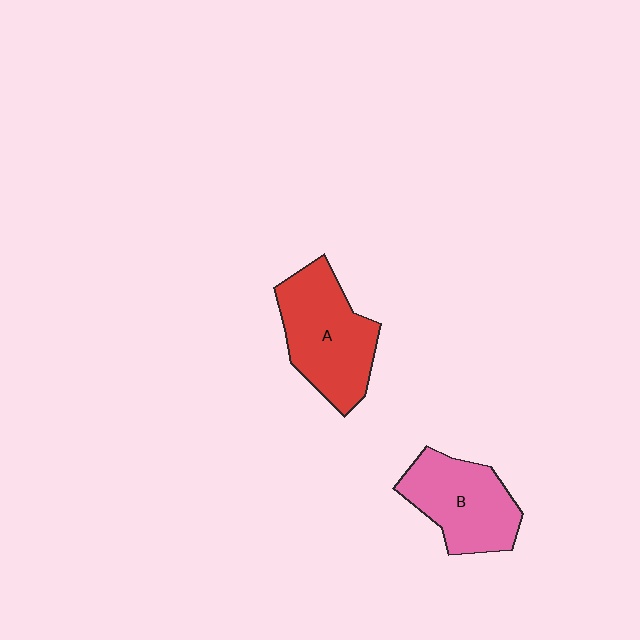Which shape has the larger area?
Shape A (red).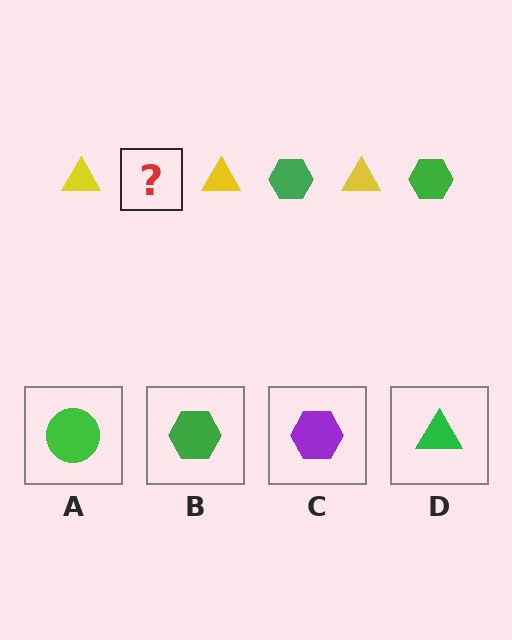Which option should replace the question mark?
Option B.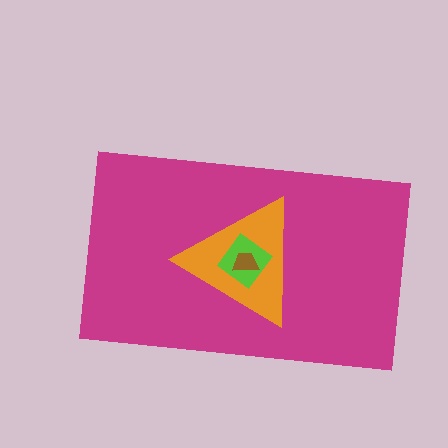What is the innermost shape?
The brown trapezoid.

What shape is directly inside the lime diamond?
The brown trapezoid.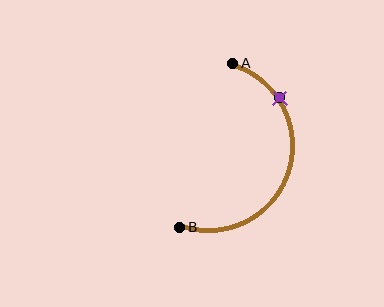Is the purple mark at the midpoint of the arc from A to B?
No. The purple mark lies on the arc but is closer to endpoint A. The arc midpoint would be at the point on the curve equidistant along the arc from both A and B.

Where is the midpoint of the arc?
The arc midpoint is the point on the curve farthest from the straight line joining A and B. It sits to the right of that line.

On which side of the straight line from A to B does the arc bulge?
The arc bulges to the right of the straight line connecting A and B.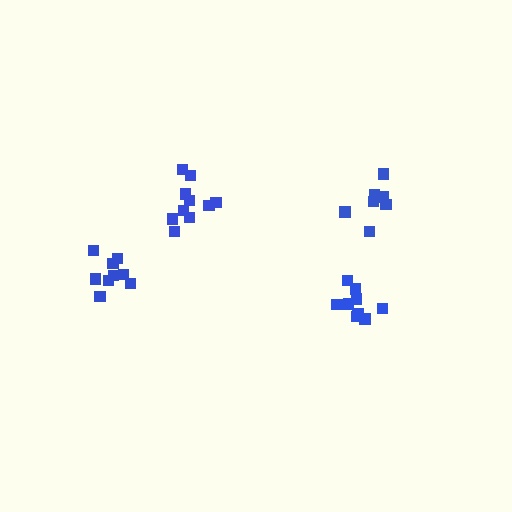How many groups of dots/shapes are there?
There are 4 groups.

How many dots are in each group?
Group 1: 9 dots, Group 2: 9 dots, Group 3: 10 dots, Group 4: 7 dots (35 total).